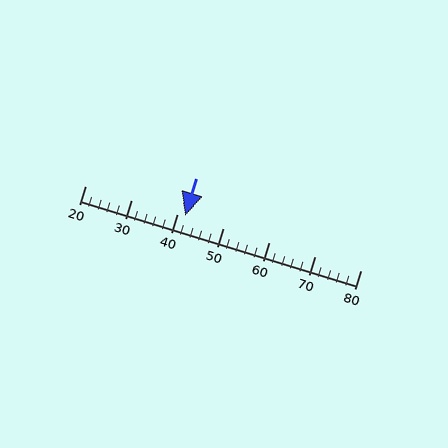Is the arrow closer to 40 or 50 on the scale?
The arrow is closer to 40.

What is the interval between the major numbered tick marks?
The major tick marks are spaced 10 units apart.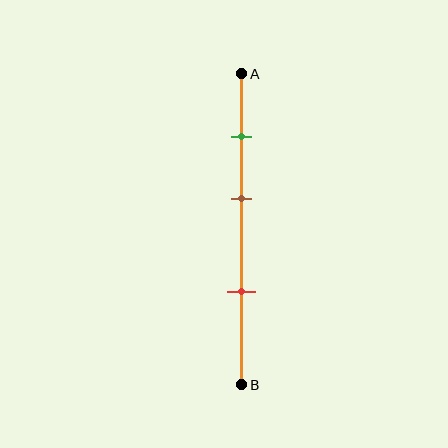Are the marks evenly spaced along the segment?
Yes, the marks are approximately evenly spaced.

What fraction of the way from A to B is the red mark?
The red mark is approximately 70% (0.7) of the way from A to B.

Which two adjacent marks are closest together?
The green and brown marks are the closest adjacent pair.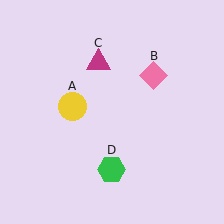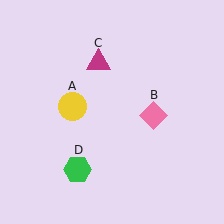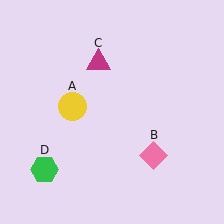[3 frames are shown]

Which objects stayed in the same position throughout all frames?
Yellow circle (object A) and magenta triangle (object C) remained stationary.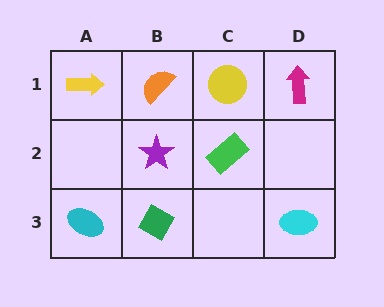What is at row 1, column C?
A yellow circle.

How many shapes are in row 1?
4 shapes.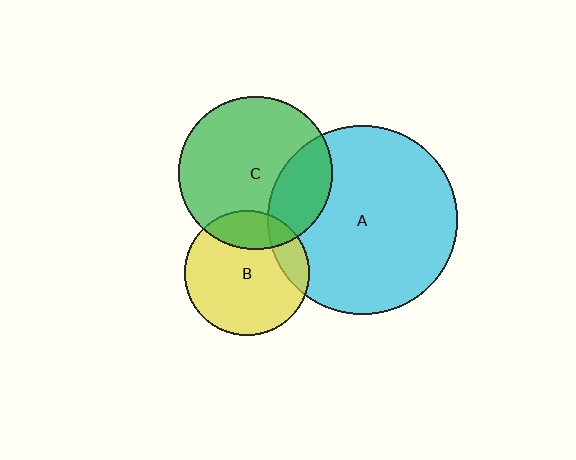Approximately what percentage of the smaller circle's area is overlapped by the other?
Approximately 20%.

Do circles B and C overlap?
Yes.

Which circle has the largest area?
Circle A (cyan).